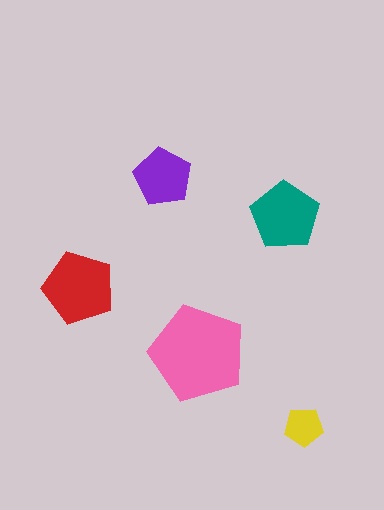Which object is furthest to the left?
The red pentagon is leftmost.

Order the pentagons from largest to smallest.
the pink one, the red one, the teal one, the purple one, the yellow one.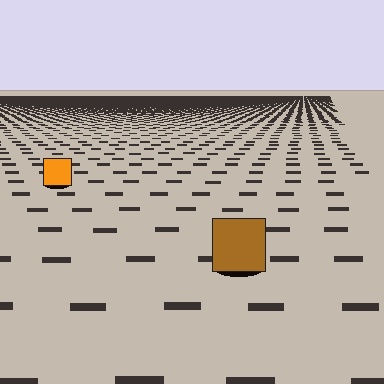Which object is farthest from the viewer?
The orange square is farthest from the viewer. It appears smaller and the ground texture around it is denser.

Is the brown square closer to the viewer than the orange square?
Yes. The brown square is closer — you can tell from the texture gradient: the ground texture is coarser near it.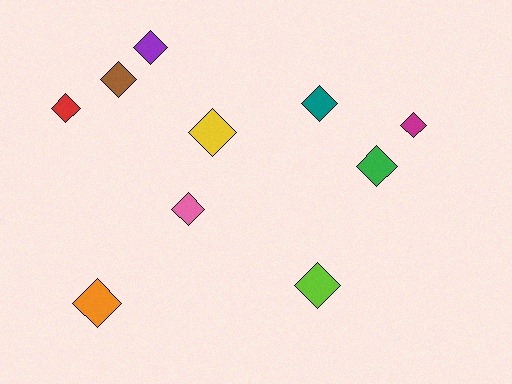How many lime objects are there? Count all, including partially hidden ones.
There is 1 lime object.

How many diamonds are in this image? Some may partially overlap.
There are 10 diamonds.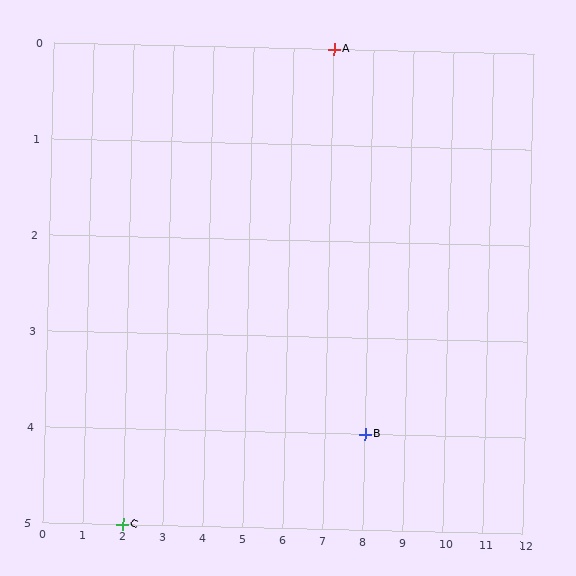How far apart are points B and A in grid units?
Points B and A are 1 column and 4 rows apart (about 4.1 grid units diagonally).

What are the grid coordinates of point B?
Point B is at grid coordinates (8, 4).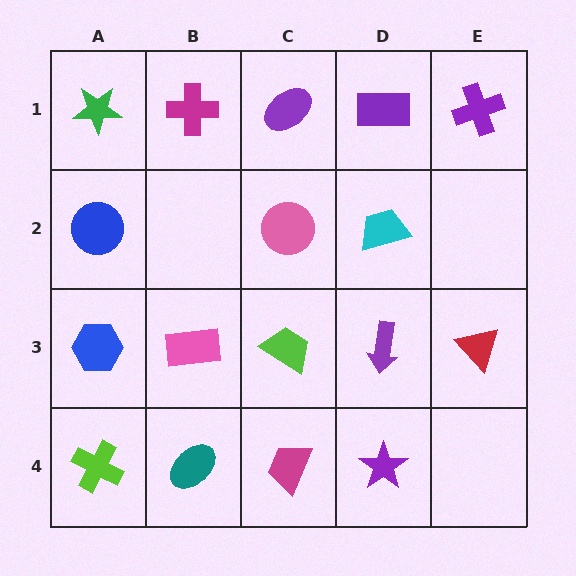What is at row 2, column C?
A pink circle.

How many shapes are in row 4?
4 shapes.